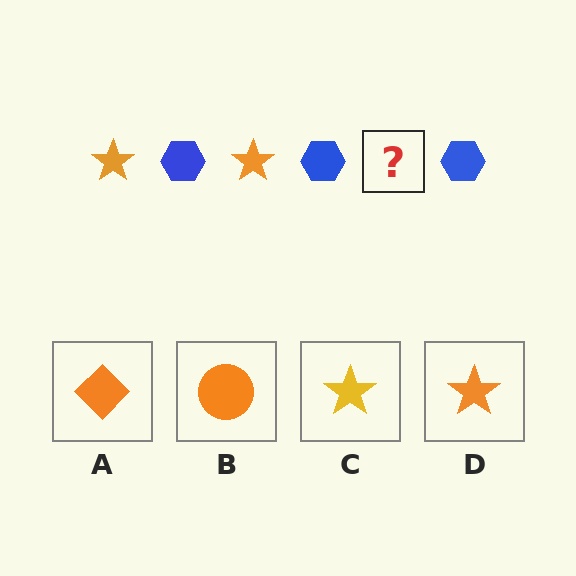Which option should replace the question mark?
Option D.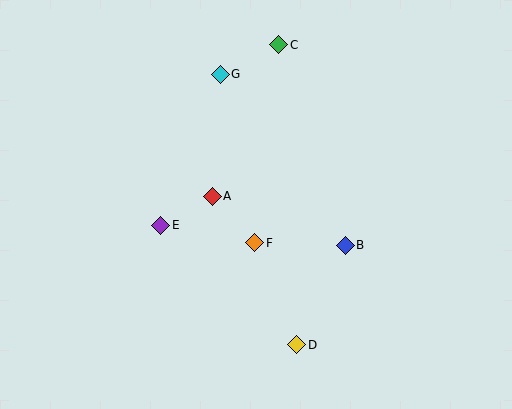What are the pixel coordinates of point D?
Point D is at (297, 345).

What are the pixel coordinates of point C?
Point C is at (279, 45).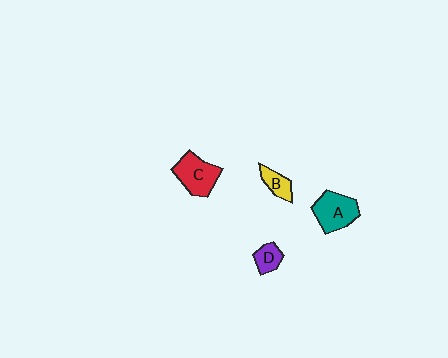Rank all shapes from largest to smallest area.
From largest to smallest: A (teal), C (red), B (yellow), D (purple).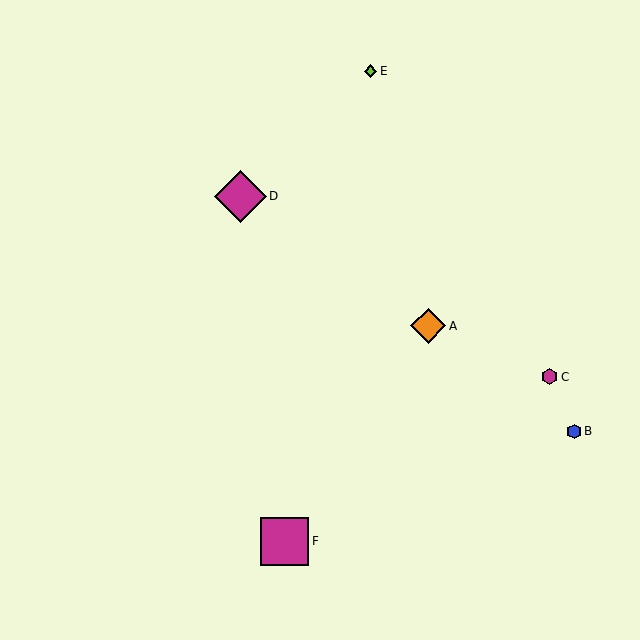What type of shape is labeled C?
Shape C is a magenta hexagon.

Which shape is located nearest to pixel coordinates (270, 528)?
The magenta square (labeled F) at (285, 541) is nearest to that location.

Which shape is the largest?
The magenta diamond (labeled D) is the largest.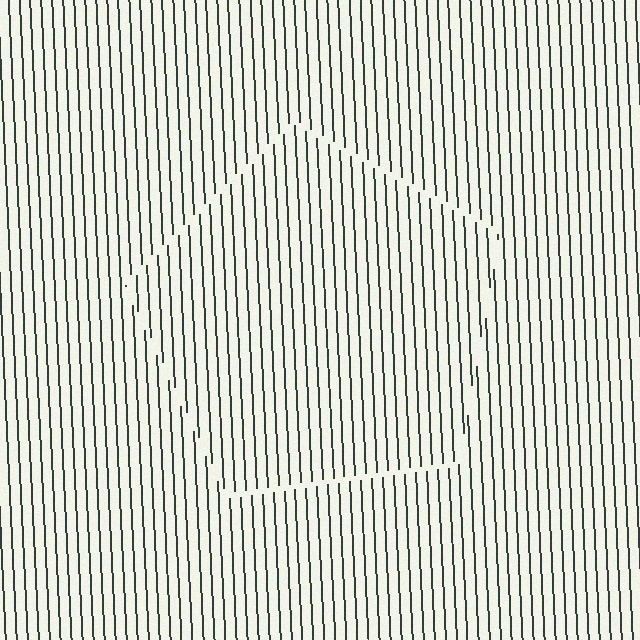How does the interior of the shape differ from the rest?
The interior of the shape contains the same grating, shifted by half a period — the contour is defined by the phase discontinuity where line-ends from the inner and outer gratings abut.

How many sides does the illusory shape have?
5 sides — the line-ends trace a pentagon.